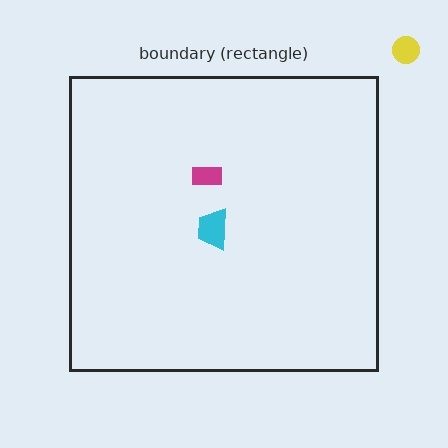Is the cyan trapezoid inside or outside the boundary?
Inside.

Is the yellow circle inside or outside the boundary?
Outside.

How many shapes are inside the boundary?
2 inside, 1 outside.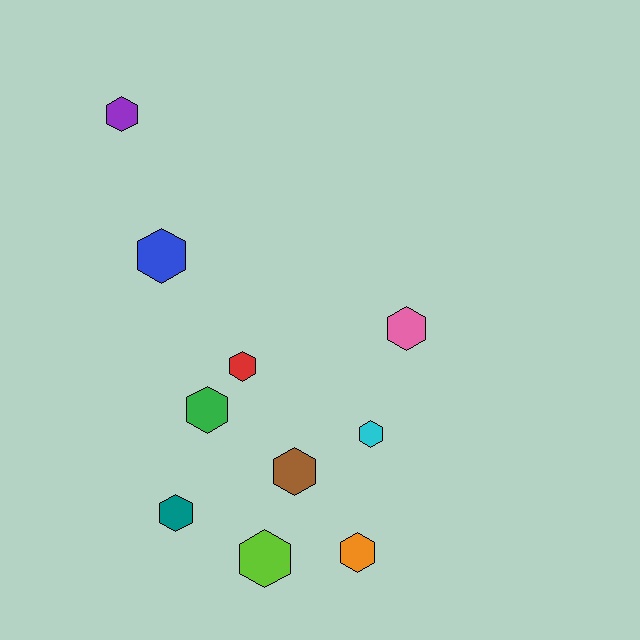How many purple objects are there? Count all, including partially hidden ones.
There is 1 purple object.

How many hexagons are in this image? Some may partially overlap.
There are 10 hexagons.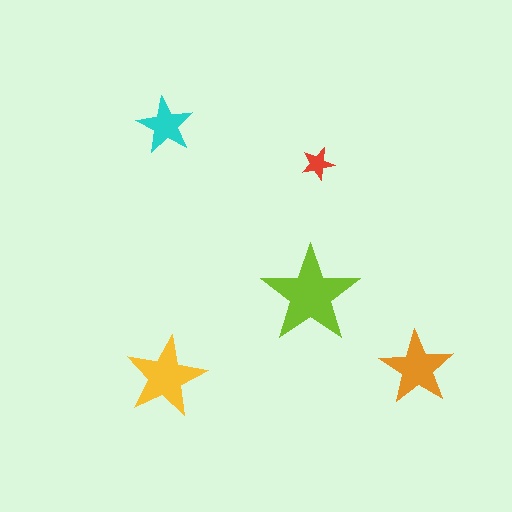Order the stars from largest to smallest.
the lime one, the yellow one, the orange one, the cyan one, the red one.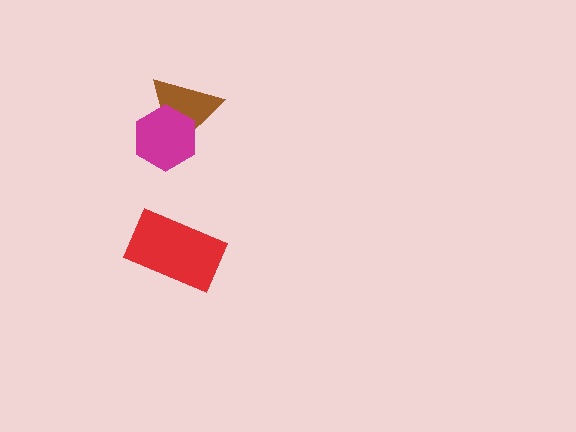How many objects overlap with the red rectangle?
0 objects overlap with the red rectangle.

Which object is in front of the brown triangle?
The magenta hexagon is in front of the brown triangle.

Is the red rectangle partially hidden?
No, no other shape covers it.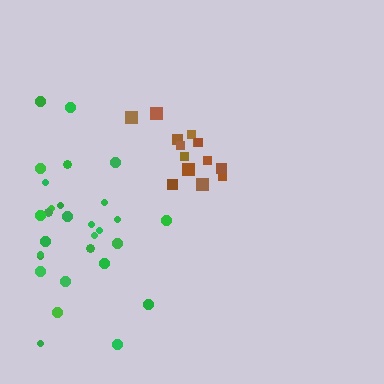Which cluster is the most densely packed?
Brown.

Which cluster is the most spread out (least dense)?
Green.